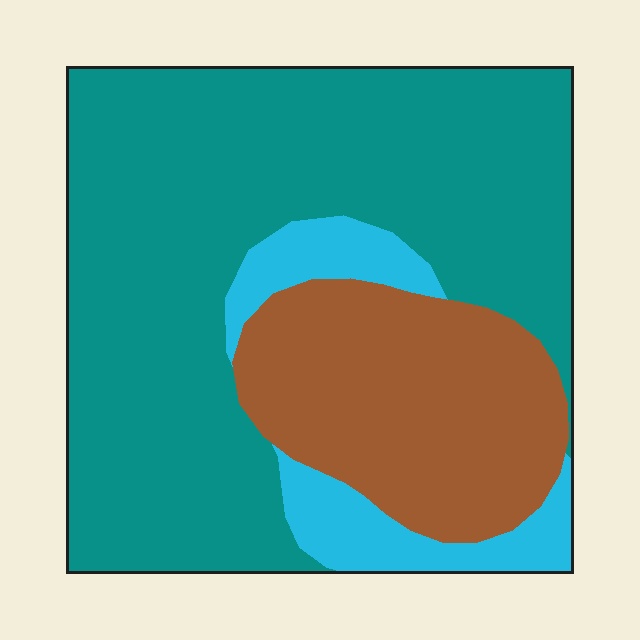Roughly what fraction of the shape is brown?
Brown covers about 25% of the shape.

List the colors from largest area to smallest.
From largest to smallest: teal, brown, cyan.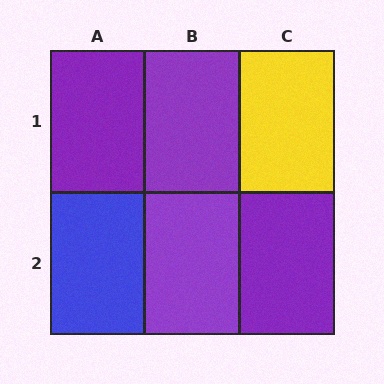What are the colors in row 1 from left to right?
Purple, purple, yellow.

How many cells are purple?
4 cells are purple.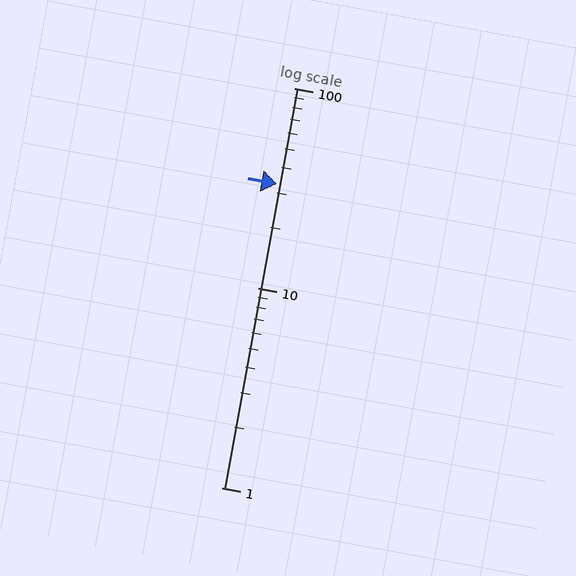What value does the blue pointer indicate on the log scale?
The pointer indicates approximately 33.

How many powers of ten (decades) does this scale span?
The scale spans 2 decades, from 1 to 100.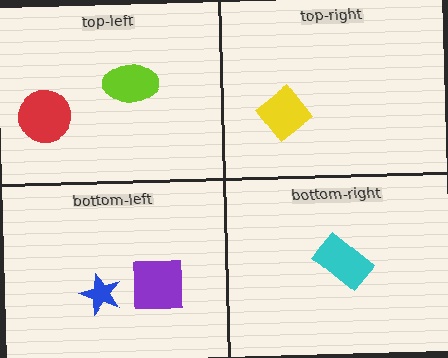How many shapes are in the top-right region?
1.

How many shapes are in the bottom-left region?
2.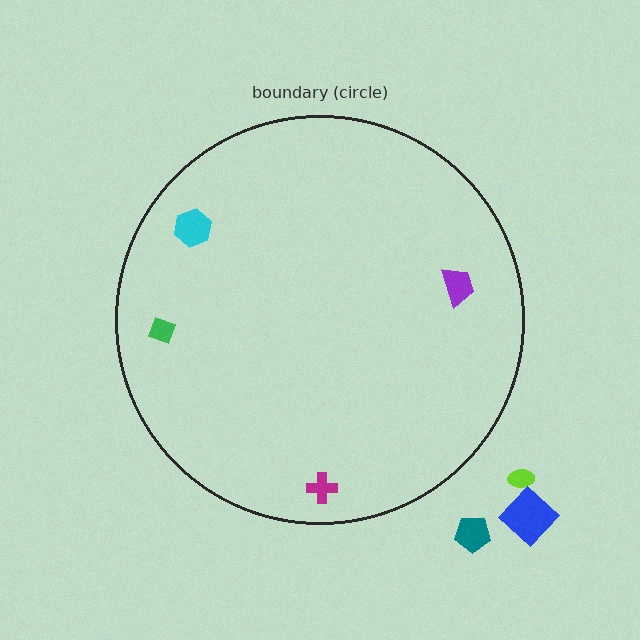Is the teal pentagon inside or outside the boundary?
Outside.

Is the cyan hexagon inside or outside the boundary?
Inside.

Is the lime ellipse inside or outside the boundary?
Outside.